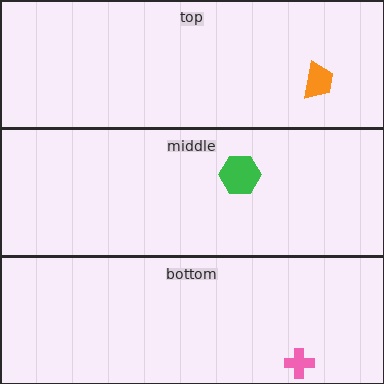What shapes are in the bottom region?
The pink cross.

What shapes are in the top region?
The orange trapezoid.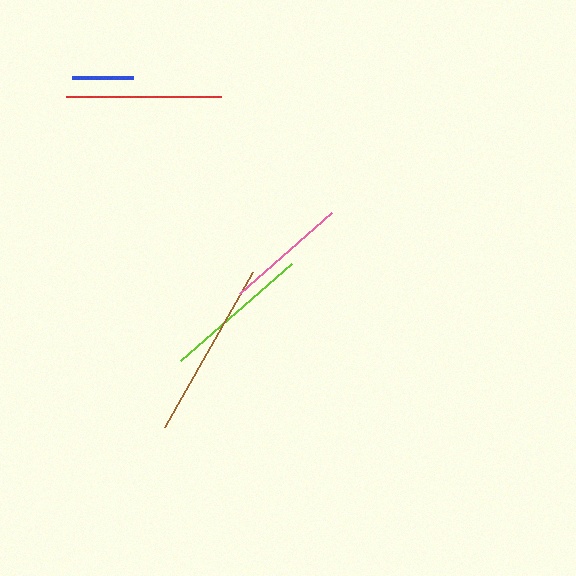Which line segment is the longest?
The brown line is the longest at approximately 178 pixels.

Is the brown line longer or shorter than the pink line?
The brown line is longer than the pink line.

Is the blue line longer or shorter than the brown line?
The brown line is longer than the blue line.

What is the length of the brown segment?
The brown segment is approximately 178 pixels long.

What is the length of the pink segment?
The pink segment is approximately 123 pixels long.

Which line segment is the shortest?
The blue line is the shortest at approximately 61 pixels.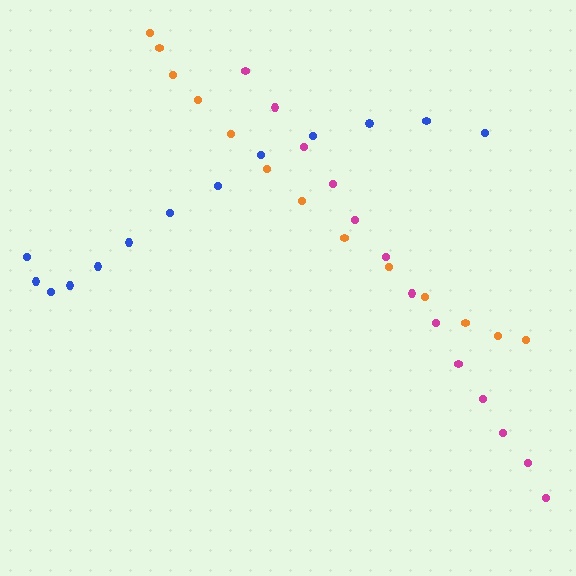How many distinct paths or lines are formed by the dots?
There are 3 distinct paths.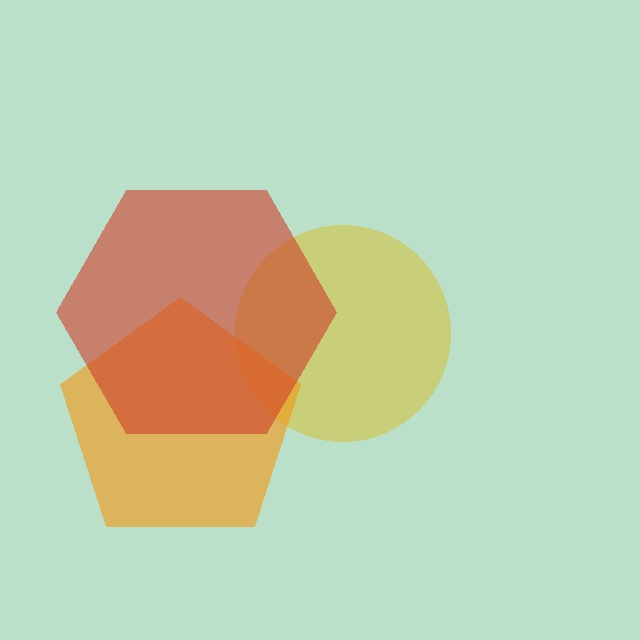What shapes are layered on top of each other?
The layered shapes are: a yellow circle, an orange pentagon, a red hexagon.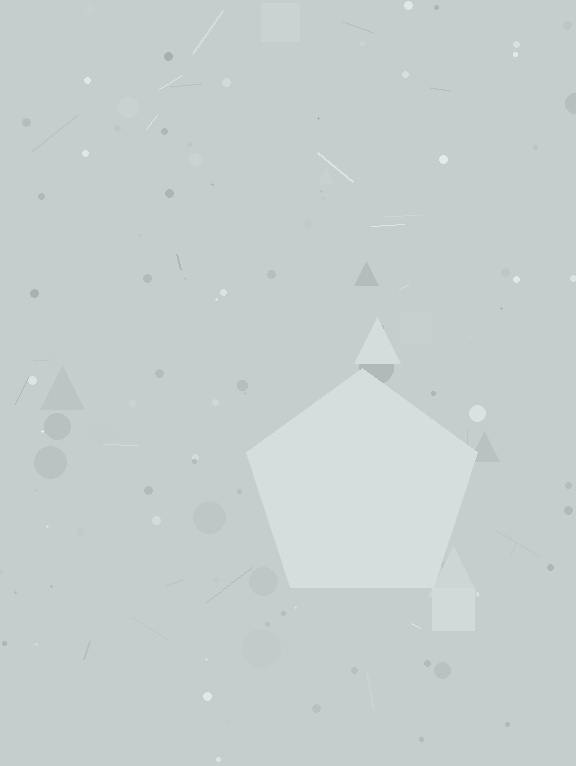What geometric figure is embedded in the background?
A pentagon is embedded in the background.